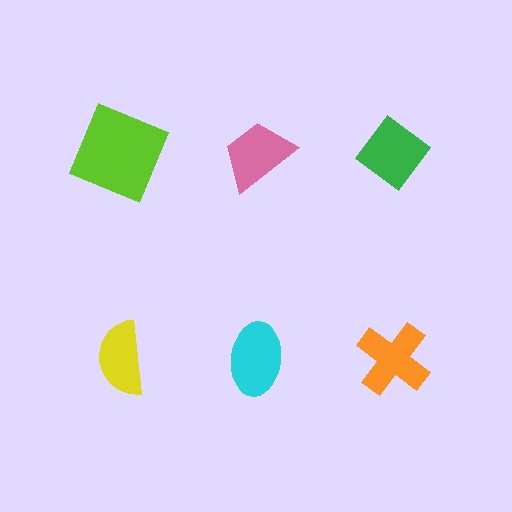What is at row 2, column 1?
A yellow semicircle.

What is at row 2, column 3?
An orange cross.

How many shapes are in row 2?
3 shapes.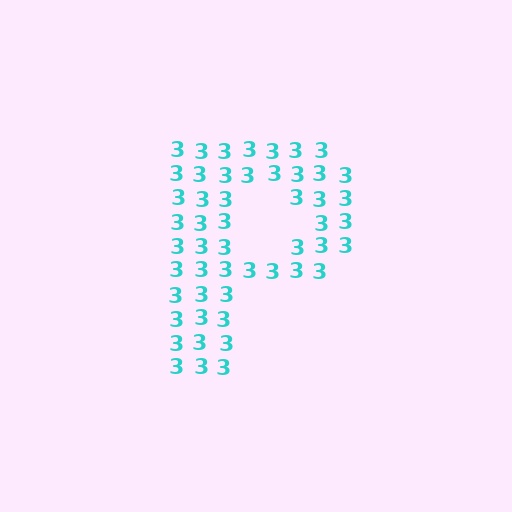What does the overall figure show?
The overall figure shows the letter P.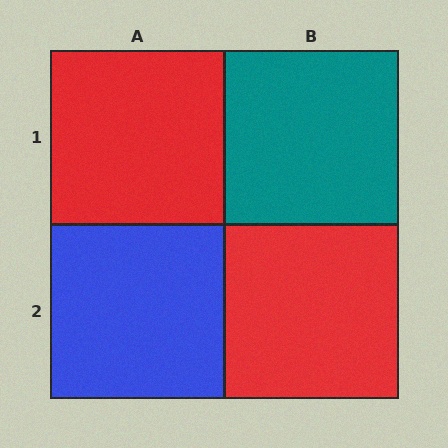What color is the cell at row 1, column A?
Red.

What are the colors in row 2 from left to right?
Blue, red.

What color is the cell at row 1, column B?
Teal.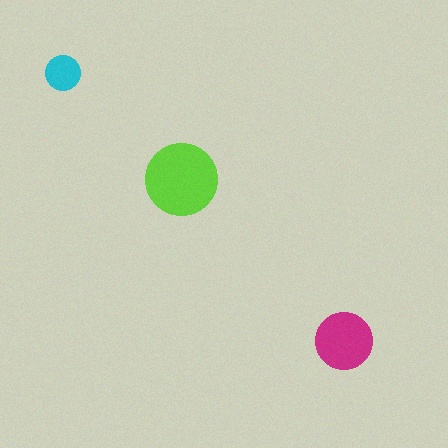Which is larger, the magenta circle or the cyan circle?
The magenta one.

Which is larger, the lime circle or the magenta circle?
The lime one.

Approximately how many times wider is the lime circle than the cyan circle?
About 2 times wider.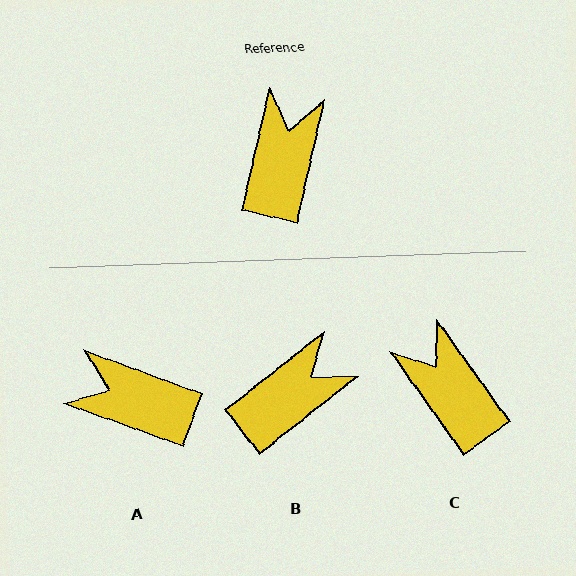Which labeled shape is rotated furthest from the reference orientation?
A, about 83 degrees away.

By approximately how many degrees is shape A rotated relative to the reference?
Approximately 83 degrees counter-clockwise.